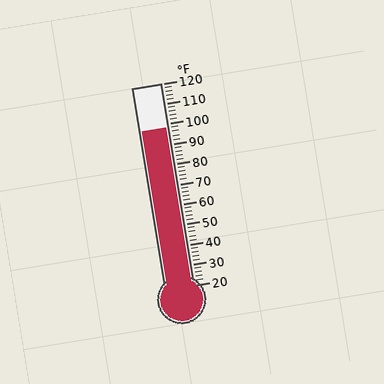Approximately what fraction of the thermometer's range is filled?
The thermometer is filled to approximately 80% of its range.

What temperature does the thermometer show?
The thermometer shows approximately 98°F.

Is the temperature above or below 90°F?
The temperature is above 90°F.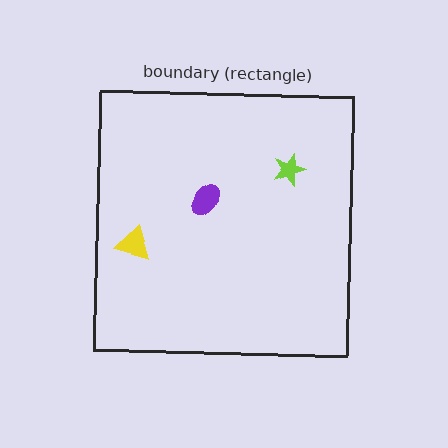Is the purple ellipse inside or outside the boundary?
Inside.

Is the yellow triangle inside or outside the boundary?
Inside.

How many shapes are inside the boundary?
3 inside, 0 outside.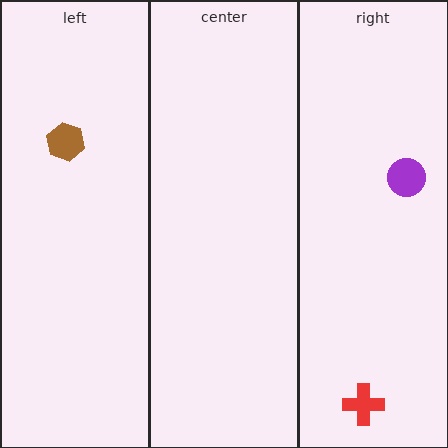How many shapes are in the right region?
2.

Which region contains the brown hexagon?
The left region.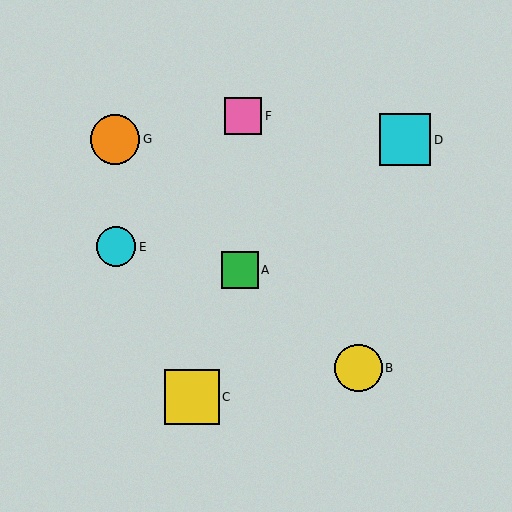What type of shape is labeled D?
Shape D is a cyan square.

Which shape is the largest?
The yellow square (labeled C) is the largest.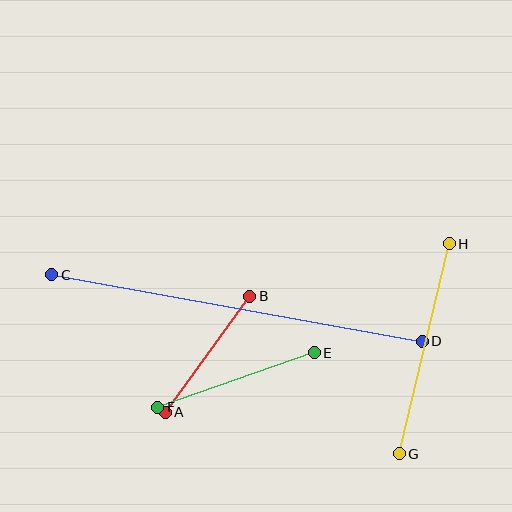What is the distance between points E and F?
The distance is approximately 166 pixels.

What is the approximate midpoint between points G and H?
The midpoint is at approximately (424, 349) pixels.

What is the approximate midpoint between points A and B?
The midpoint is at approximately (207, 354) pixels.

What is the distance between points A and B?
The distance is approximately 143 pixels.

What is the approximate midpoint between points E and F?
The midpoint is at approximately (236, 380) pixels.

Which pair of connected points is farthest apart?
Points C and D are farthest apart.